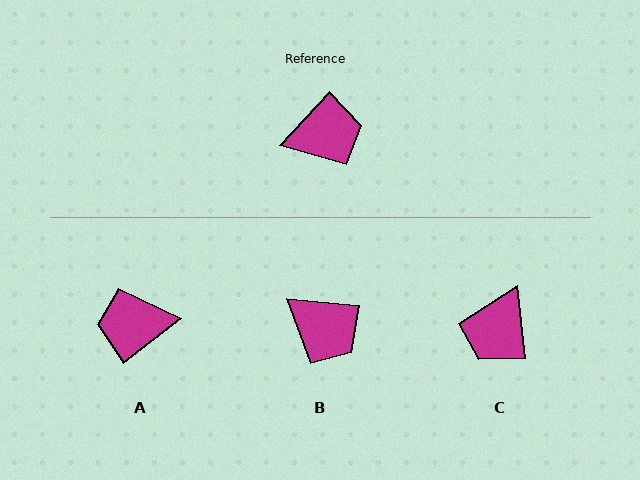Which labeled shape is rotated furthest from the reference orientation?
A, about 170 degrees away.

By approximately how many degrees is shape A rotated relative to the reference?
Approximately 170 degrees counter-clockwise.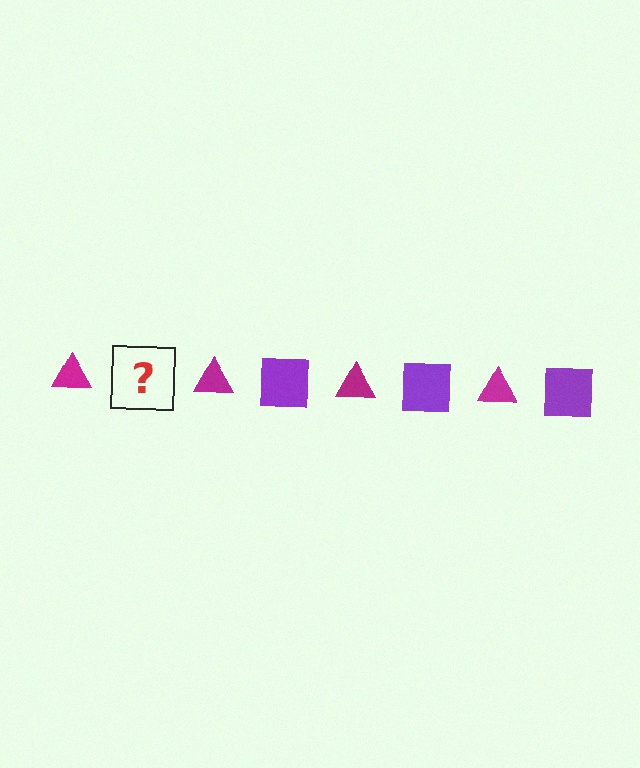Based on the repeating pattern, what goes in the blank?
The blank should be a purple square.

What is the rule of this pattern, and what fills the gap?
The rule is that the pattern alternates between magenta triangle and purple square. The gap should be filled with a purple square.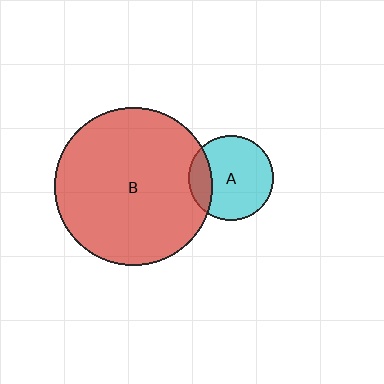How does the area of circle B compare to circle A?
Approximately 3.5 times.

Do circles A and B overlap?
Yes.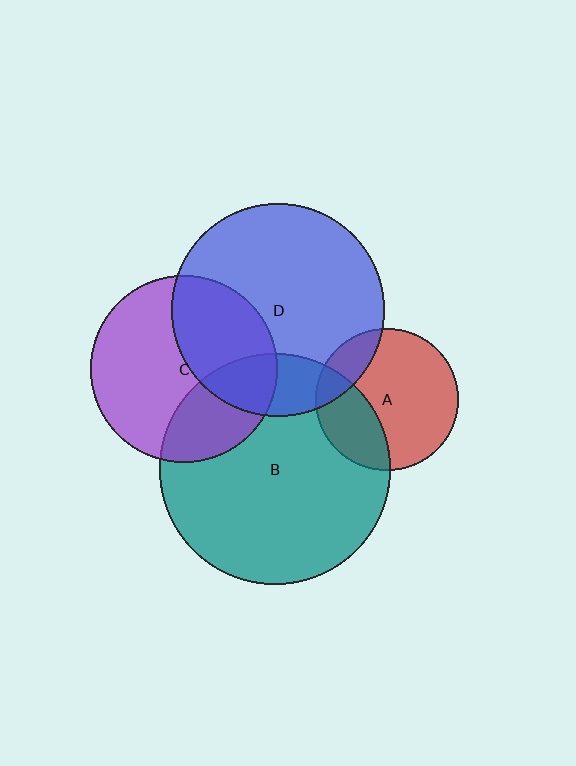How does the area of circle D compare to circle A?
Approximately 2.2 times.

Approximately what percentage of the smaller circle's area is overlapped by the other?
Approximately 30%.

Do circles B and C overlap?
Yes.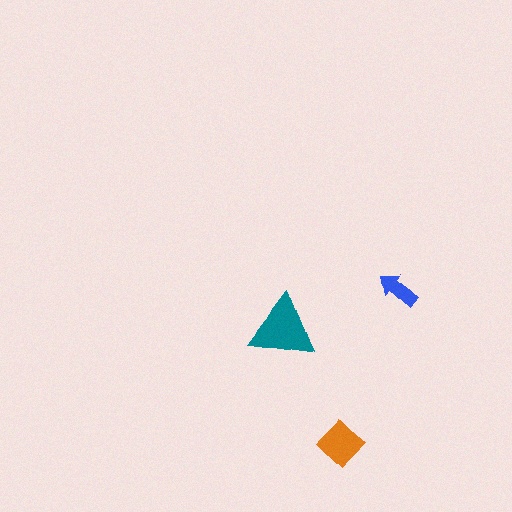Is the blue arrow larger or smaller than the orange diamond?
Smaller.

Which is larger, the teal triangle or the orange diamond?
The teal triangle.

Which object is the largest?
The teal triangle.